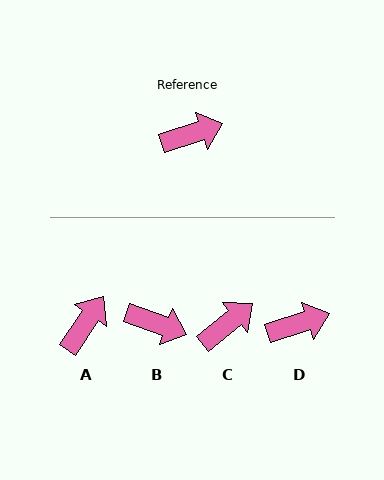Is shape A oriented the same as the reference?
No, it is off by about 39 degrees.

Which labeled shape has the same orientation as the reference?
D.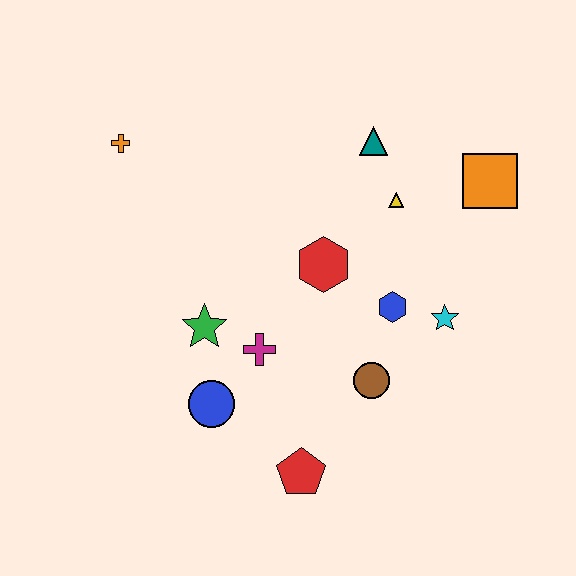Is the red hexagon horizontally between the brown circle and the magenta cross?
Yes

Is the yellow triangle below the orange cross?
Yes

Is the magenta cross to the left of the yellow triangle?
Yes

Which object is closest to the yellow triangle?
The teal triangle is closest to the yellow triangle.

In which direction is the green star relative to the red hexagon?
The green star is to the left of the red hexagon.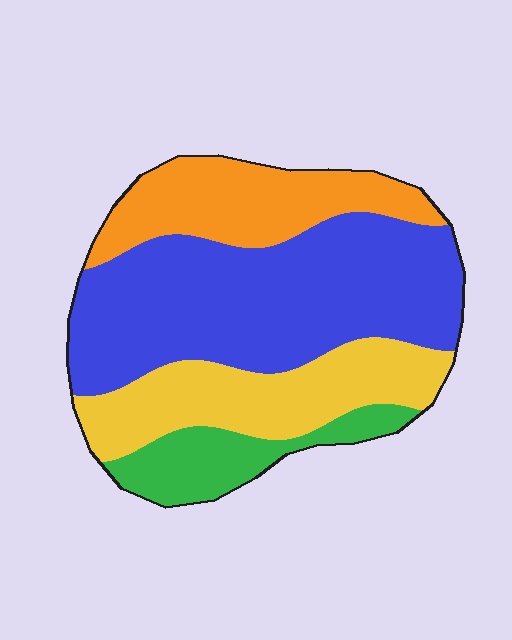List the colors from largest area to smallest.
From largest to smallest: blue, yellow, orange, green.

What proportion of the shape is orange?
Orange takes up about one fifth (1/5) of the shape.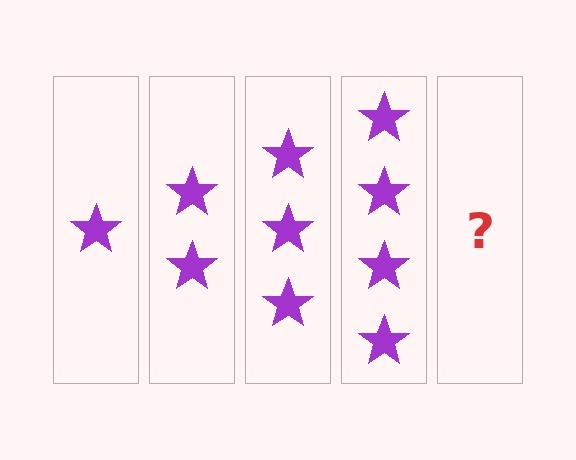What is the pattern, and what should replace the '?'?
The pattern is that each step adds one more star. The '?' should be 5 stars.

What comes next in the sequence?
The next element should be 5 stars.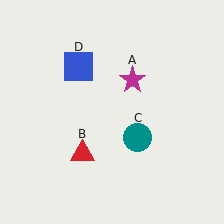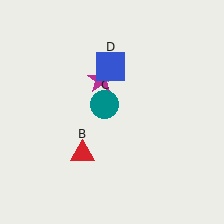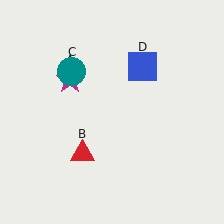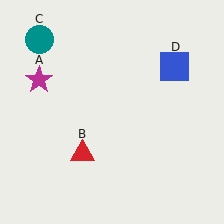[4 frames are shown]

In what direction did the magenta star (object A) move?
The magenta star (object A) moved left.